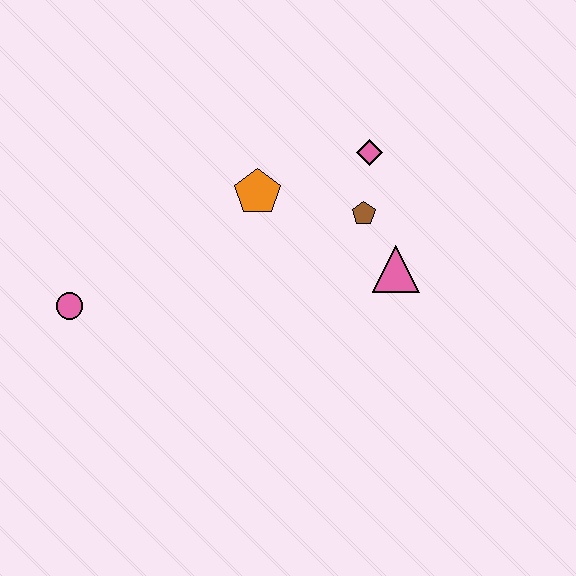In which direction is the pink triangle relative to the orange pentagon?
The pink triangle is to the right of the orange pentagon.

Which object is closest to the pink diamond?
The brown pentagon is closest to the pink diamond.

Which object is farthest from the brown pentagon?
The pink circle is farthest from the brown pentagon.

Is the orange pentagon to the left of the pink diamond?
Yes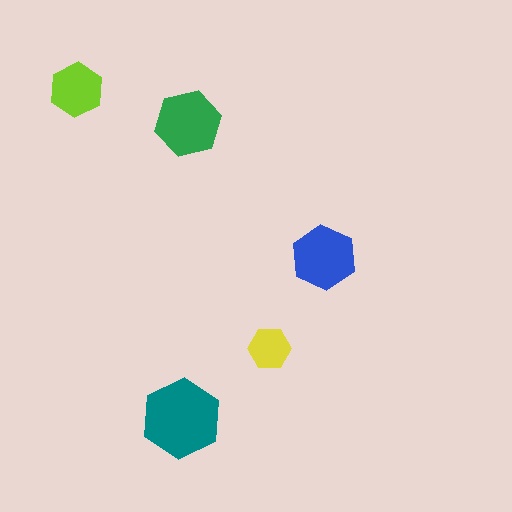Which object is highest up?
The lime hexagon is topmost.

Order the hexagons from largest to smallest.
the teal one, the green one, the blue one, the lime one, the yellow one.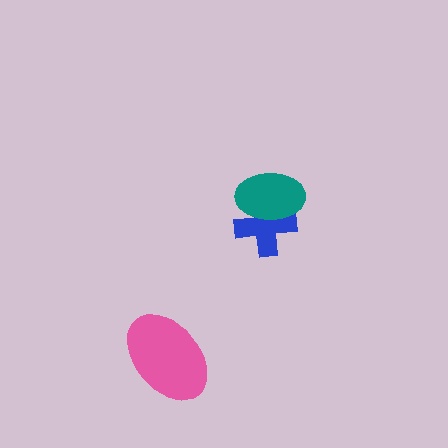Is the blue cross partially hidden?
Yes, it is partially covered by another shape.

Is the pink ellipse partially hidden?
No, no other shape covers it.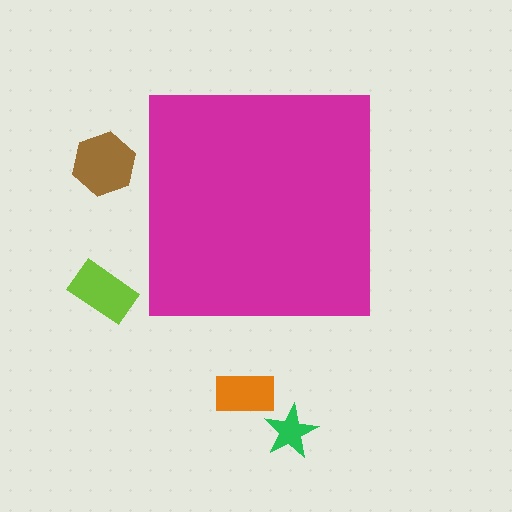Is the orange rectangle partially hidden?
No, the orange rectangle is fully visible.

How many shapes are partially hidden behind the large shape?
0 shapes are partially hidden.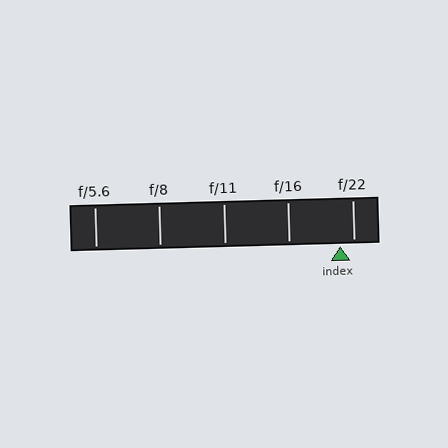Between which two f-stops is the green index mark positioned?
The index mark is between f/16 and f/22.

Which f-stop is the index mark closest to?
The index mark is closest to f/22.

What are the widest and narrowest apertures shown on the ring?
The widest aperture shown is f/5.6 and the narrowest is f/22.